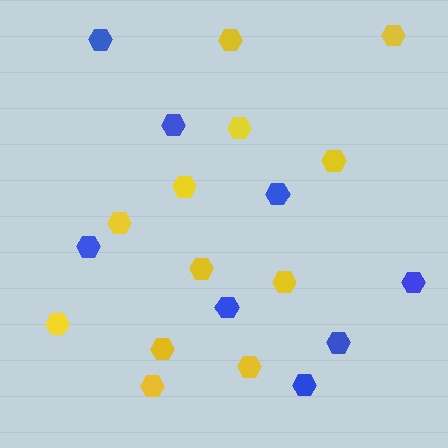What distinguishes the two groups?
There are 2 groups: one group of blue hexagons (8) and one group of yellow hexagons (12).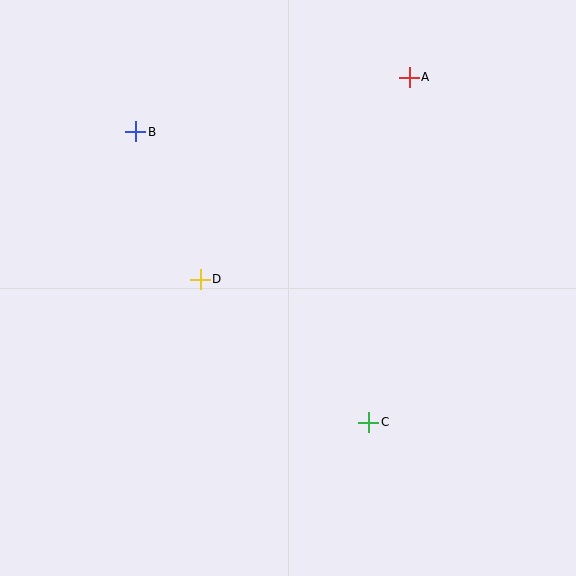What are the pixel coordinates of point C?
Point C is at (369, 422).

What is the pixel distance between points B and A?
The distance between B and A is 279 pixels.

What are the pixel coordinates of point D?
Point D is at (200, 279).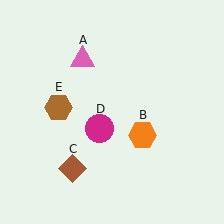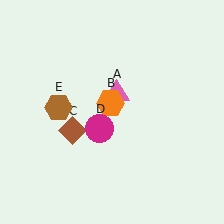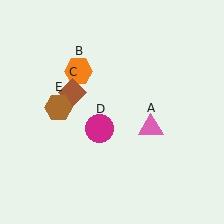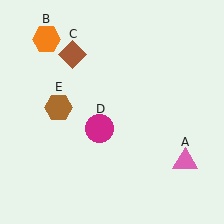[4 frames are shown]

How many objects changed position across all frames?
3 objects changed position: pink triangle (object A), orange hexagon (object B), brown diamond (object C).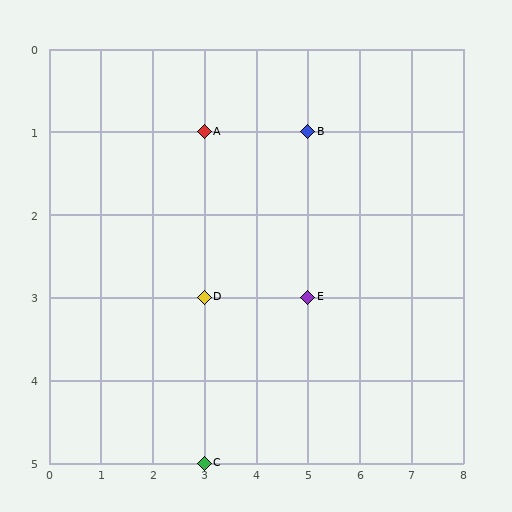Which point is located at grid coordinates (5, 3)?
Point E is at (5, 3).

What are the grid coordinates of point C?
Point C is at grid coordinates (3, 5).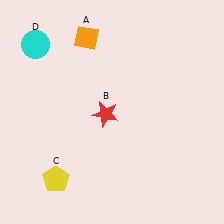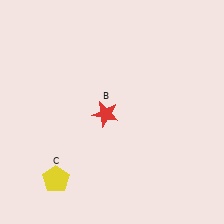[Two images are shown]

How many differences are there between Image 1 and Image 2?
There are 2 differences between the two images.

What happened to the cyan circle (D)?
The cyan circle (D) was removed in Image 2. It was in the top-left area of Image 1.